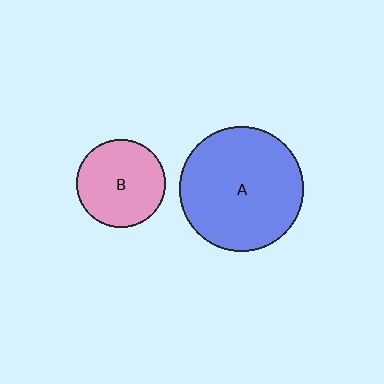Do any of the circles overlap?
No, none of the circles overlap.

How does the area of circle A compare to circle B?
Approximately 2.0 times.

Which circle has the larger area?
Circle A (blue).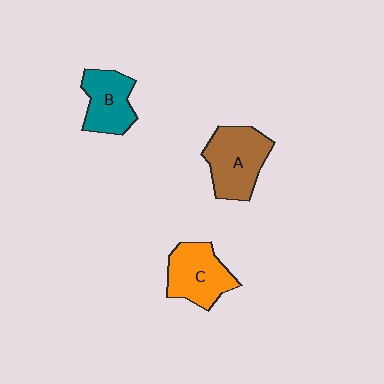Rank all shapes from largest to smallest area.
From largest to smallest: A (brown), C (orange), B (teal).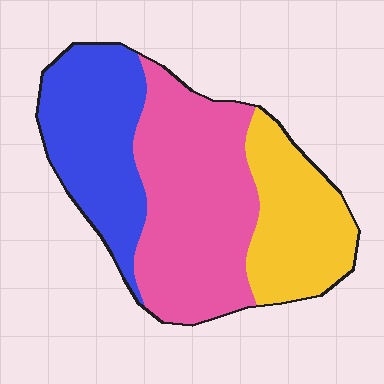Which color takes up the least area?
Yellow, at roughly 25%.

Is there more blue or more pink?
Pink.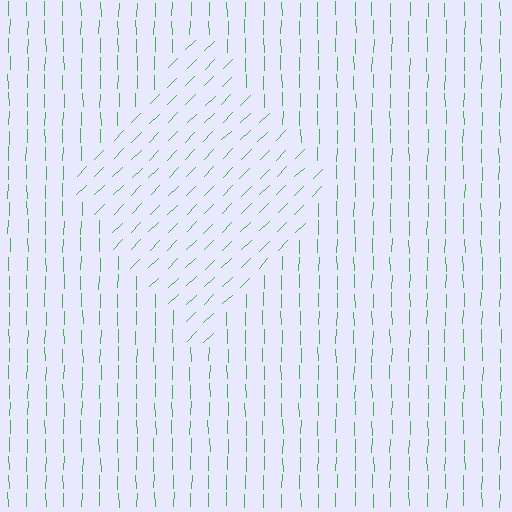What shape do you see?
I see a diamond.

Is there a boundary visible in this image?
Yes, there is a texture boundary formed by a change in line orientation.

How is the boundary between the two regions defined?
The boundary is defined purely by a change in line orientation (approximately 45 degrees difference). All lines are the same color and thickness.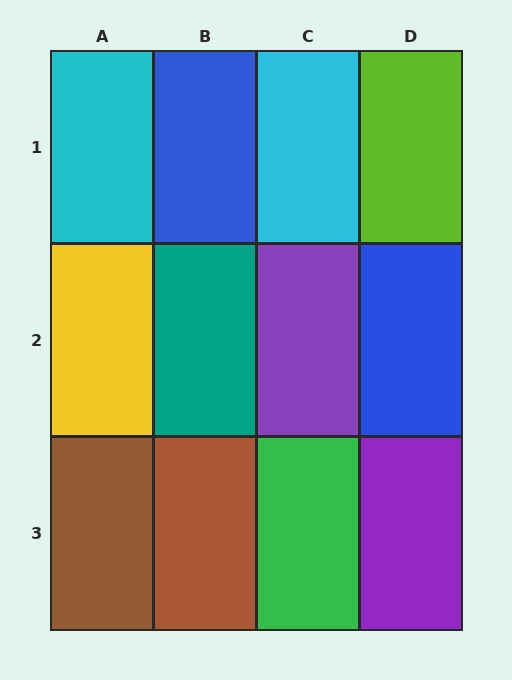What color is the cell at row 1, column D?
Lime.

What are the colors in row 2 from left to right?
Yellow, teal, purple, blue.